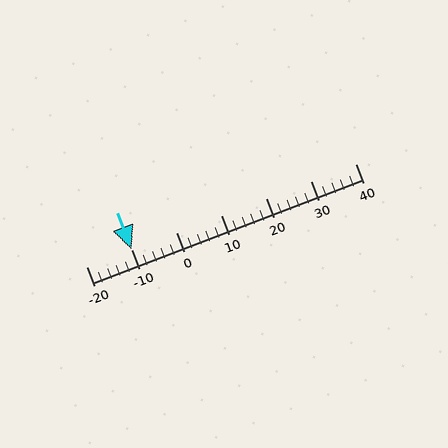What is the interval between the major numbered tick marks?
The major tick marks are spaced 10 units apart.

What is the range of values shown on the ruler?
The ruler shows values from -20 to 40.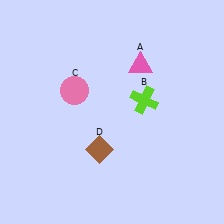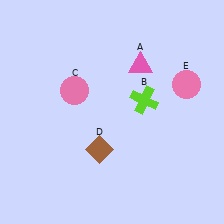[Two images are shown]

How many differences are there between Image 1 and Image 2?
There is 1 difference between the two images.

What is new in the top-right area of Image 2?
A pink circle (E) was added in the top-right area of Image 2.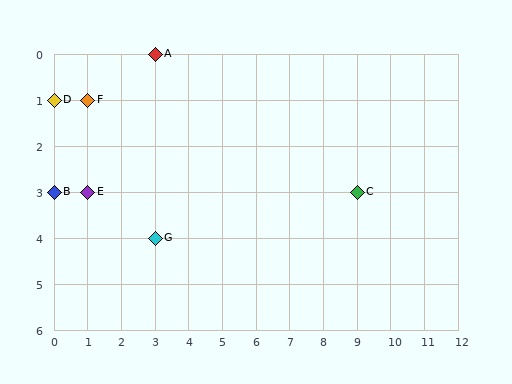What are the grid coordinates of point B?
Point B is at grid coordinates (0, 3).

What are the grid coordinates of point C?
Point C is at grid coordinates (9, 3).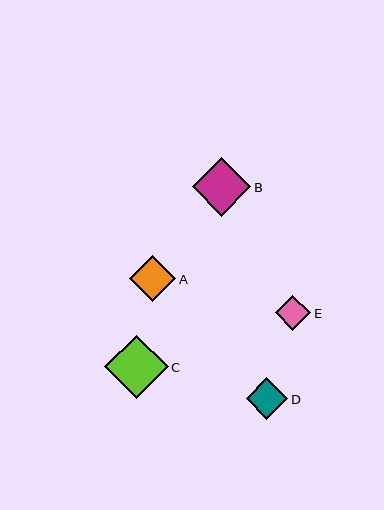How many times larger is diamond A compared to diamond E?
Diamond A is approximately 1.3 times the size of diamond E.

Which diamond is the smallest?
Diamond E is the smallest with a size of approximately 36 pixels.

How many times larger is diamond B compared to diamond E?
Diamond B is approximately 1.7 times the size of diamond E.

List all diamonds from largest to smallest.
From largest to smallest: C, B, A, D, E.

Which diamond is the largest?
Diamond C is the largest with a size of approximately 64 pixels.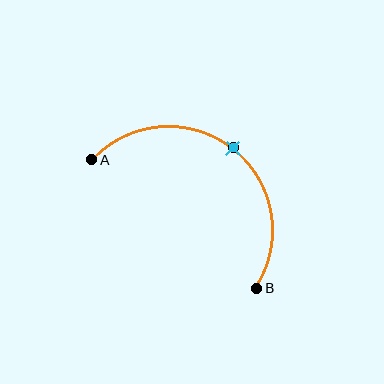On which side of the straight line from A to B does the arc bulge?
The arc bulges above and to the right of the straight line connecting A and B.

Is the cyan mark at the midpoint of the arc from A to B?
Yes. The cyan mark lies on the arc at equal arc-length from both A and B — it is the arc midpoint.